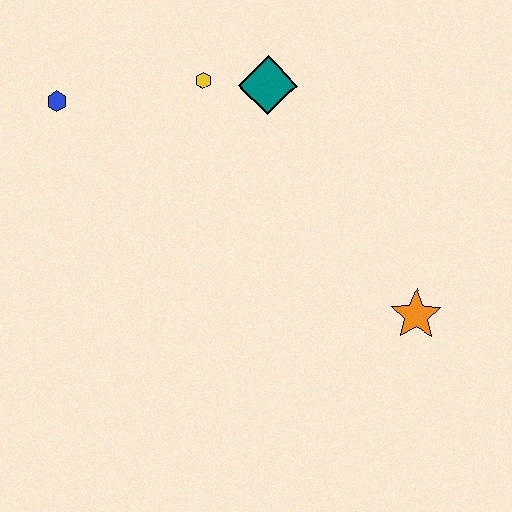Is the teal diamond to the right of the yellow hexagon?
Yes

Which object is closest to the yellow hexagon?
The teal diamond is closest to the yellow hexagon.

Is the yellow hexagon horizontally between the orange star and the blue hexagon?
Yes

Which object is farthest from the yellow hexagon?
The orange star is farthest from the yellow hexagon.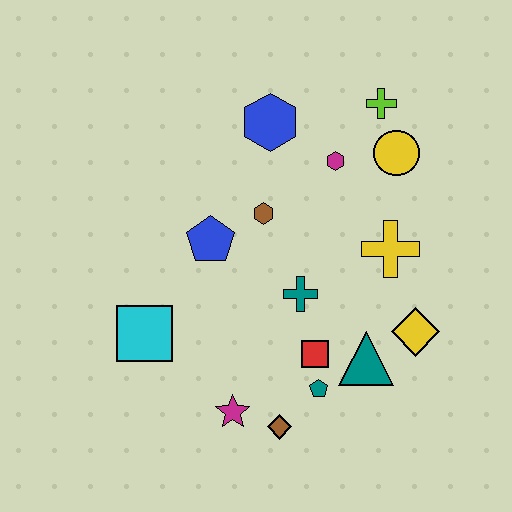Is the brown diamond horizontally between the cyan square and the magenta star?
No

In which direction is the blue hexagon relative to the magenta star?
The blue hexagon is above the magenta star.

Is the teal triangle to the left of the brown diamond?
No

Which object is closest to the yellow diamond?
The teal triangle is closest to the yellow diamond.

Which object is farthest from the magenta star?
The lime cross is farthest from the magenta star.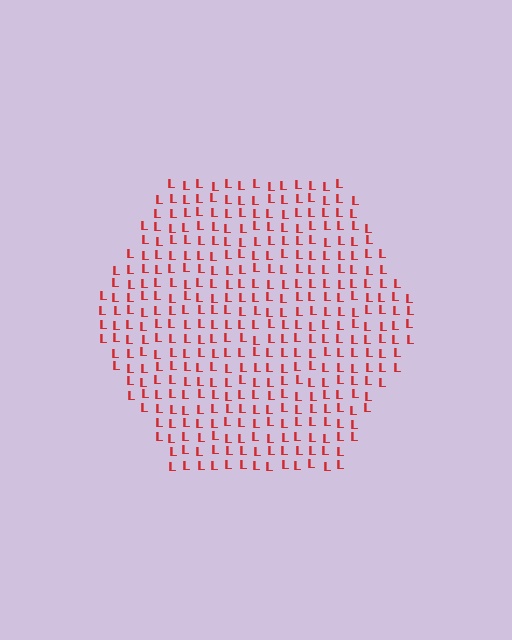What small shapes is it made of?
It is made of small letter L's.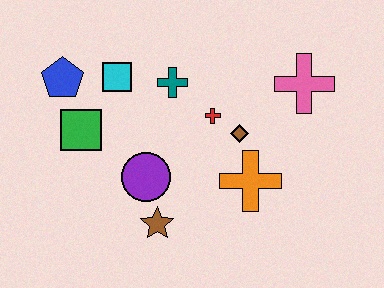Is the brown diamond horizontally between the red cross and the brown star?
No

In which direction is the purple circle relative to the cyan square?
The purple circle is below the cyan square.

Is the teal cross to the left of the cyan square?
No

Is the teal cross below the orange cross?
No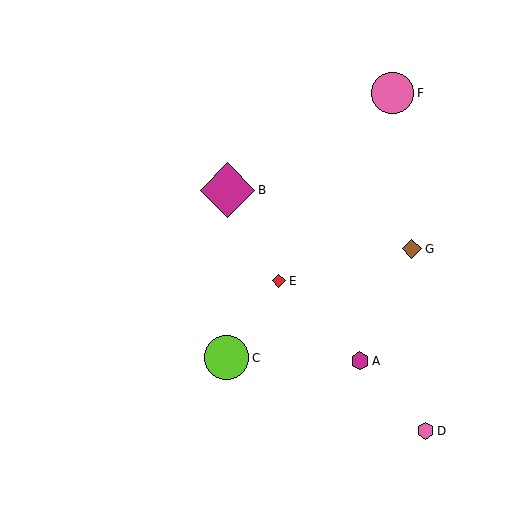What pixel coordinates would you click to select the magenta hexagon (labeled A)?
Click at (360, 361) to select the magenta hexagon A.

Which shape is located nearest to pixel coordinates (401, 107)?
The pink circle (labeled F) at (393, 93) is nearest to that location.